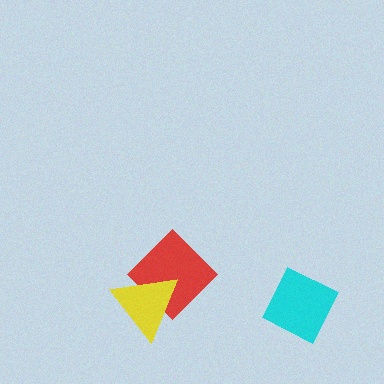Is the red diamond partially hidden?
Yes, it is partially covered by another shape.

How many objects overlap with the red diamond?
1 object overlaps with the red diamond.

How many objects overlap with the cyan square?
0 objects overlap with the cyan square.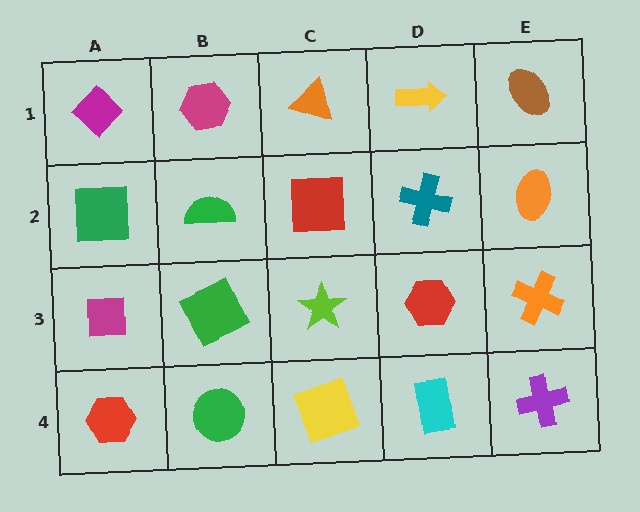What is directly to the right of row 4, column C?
A cyan rectangle.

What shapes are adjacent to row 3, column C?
A red square (row 2, column C), a yellow square (row 4, column C), a green square (row 3, column B), a red hexagon (row 3, column D).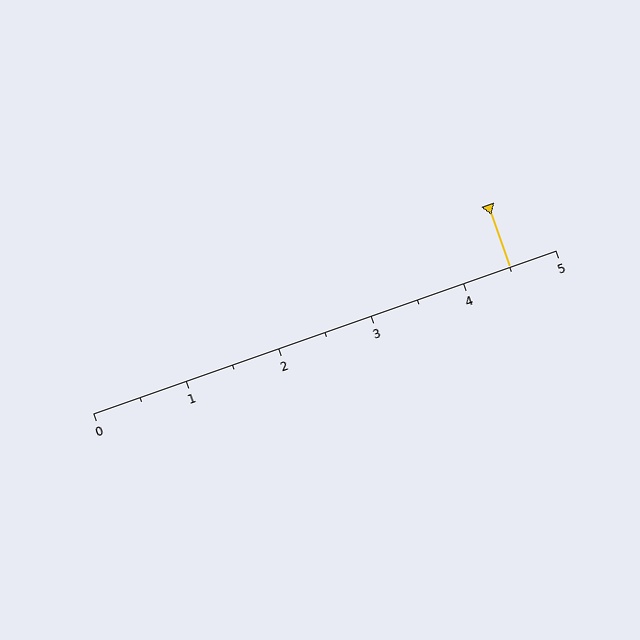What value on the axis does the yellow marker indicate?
The marker indicates approximately 4.5.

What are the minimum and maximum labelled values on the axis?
The axis runs from 0 to 5.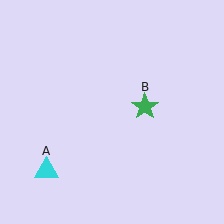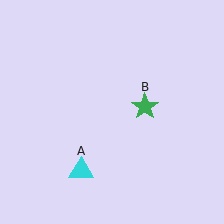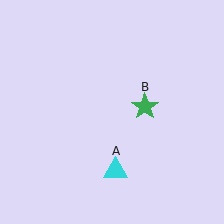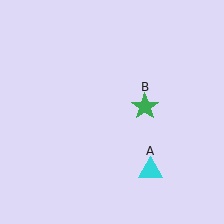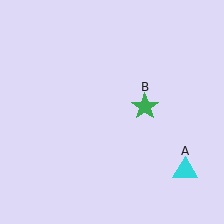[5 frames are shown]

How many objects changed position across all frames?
1 object changed position: cyan triangle (object A).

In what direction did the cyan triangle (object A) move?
The cyan triangle (object A) moved right.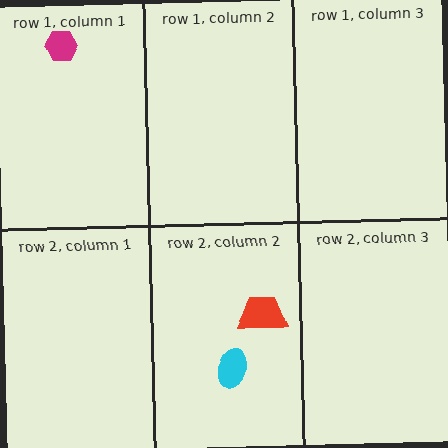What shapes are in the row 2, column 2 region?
The red trapezoid, the cyan ellipse.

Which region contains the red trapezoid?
The row 2, column 2 region.